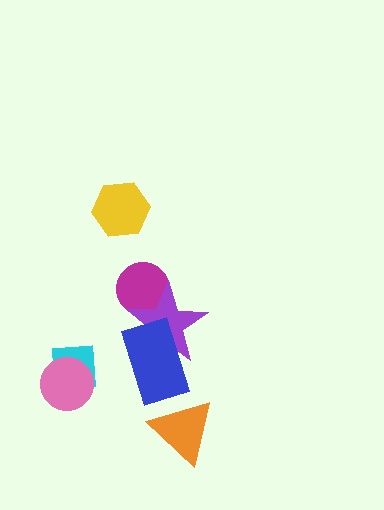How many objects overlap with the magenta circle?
1 object overlaps with the magenta circle.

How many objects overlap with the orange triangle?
0 objects overlap with the orange triangle.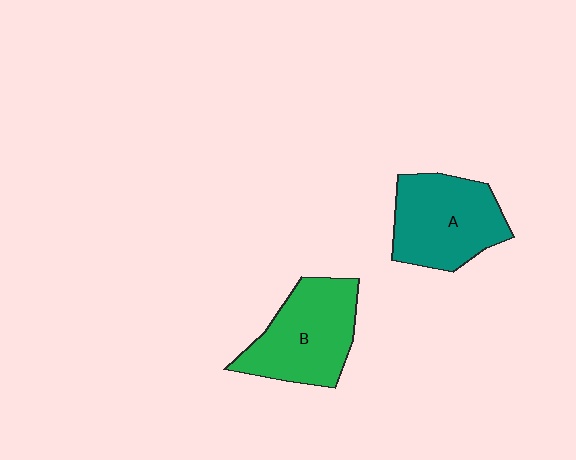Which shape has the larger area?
Shape B (green).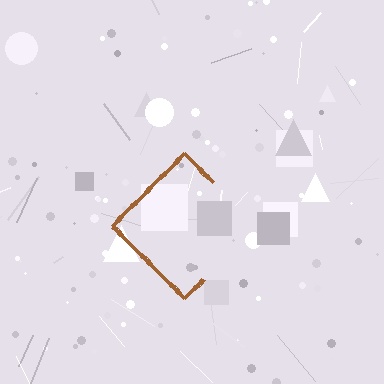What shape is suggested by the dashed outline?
The dashed outline suggests a diamond.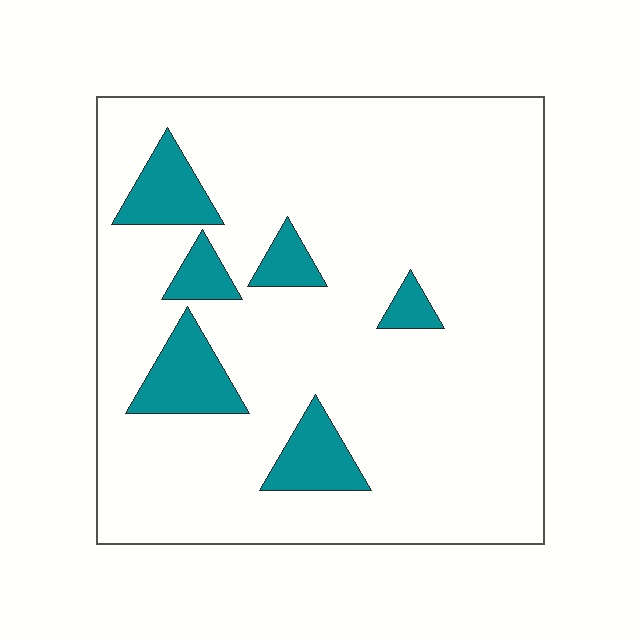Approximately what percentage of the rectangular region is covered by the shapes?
Approximately 15%.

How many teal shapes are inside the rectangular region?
6.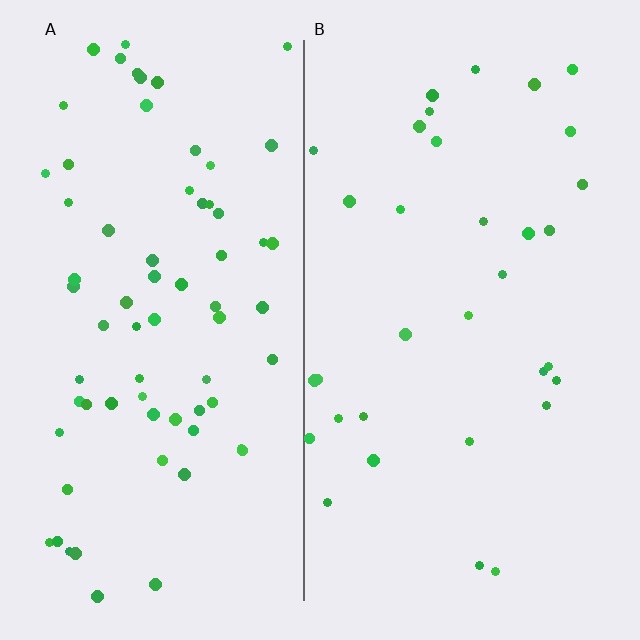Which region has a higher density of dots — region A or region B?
A (the left).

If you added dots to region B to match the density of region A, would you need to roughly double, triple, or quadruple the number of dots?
Approximately double.